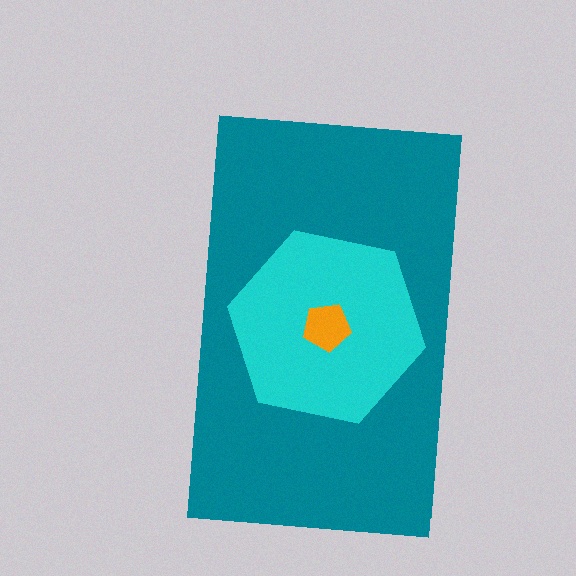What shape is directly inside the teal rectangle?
The cyan hexagon.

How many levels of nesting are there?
3.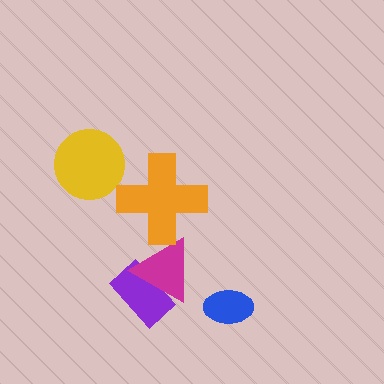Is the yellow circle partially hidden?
No, no other shape covers it.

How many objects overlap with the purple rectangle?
1 object overlaps with the purple rectangle.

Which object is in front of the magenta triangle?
The orange cross is in front of the magenta triangle.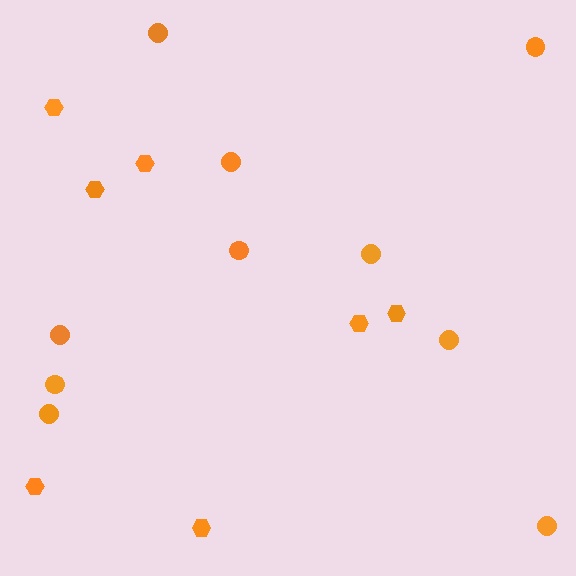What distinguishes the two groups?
There are 2 groups: one group of circles (10) and one group of hexagons (7).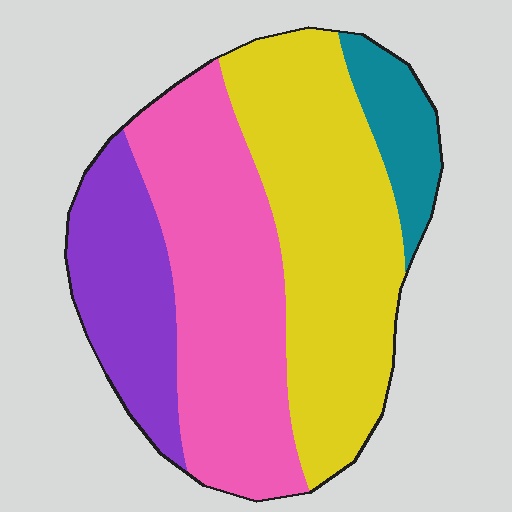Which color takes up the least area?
Teal, at roughly 10%.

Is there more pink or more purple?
Pink.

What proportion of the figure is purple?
Purple takes up about one sixth (1/6) of the figure.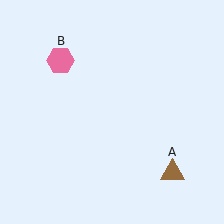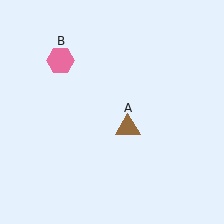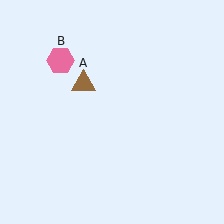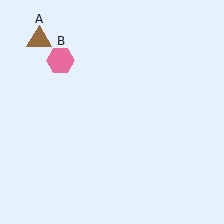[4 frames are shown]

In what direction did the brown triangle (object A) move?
The brown triangle (object A) moved up and to the left.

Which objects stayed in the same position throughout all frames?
Pink hexagon (object B) remained stationary.